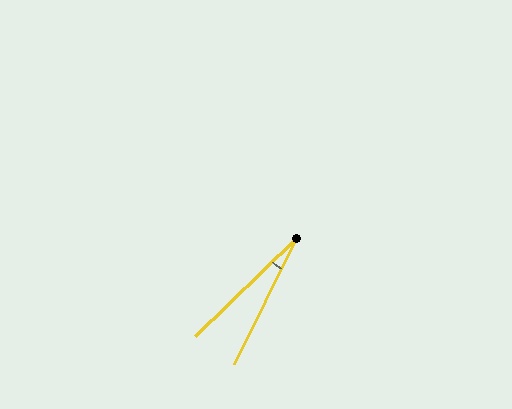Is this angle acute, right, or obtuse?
It is acute.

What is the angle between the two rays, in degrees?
Approximately 20 degrees.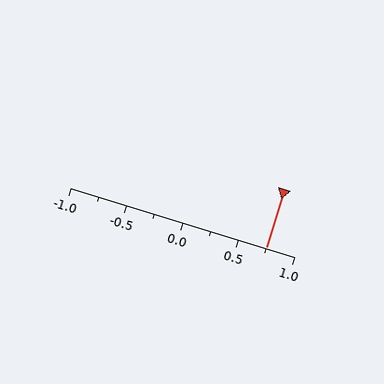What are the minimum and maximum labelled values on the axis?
The axis runs from -1.0 to 1.0.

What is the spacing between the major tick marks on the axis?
The major ticks are spaced 0.5 apart.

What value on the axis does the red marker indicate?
The marker indicates approximately 0.75.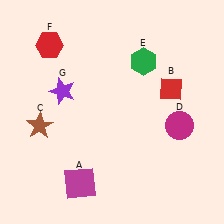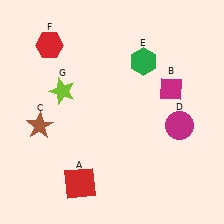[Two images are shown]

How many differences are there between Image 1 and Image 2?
There are 3 differences between the two images.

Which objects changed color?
A changed from magenta to red. B changed from red to magenta. G changed from purple to lime.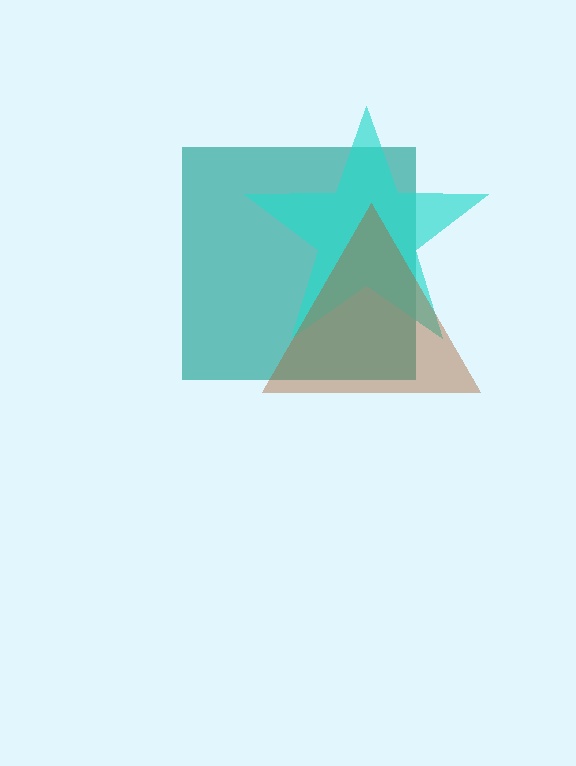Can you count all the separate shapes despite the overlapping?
Yes, there are 3 separate shapes.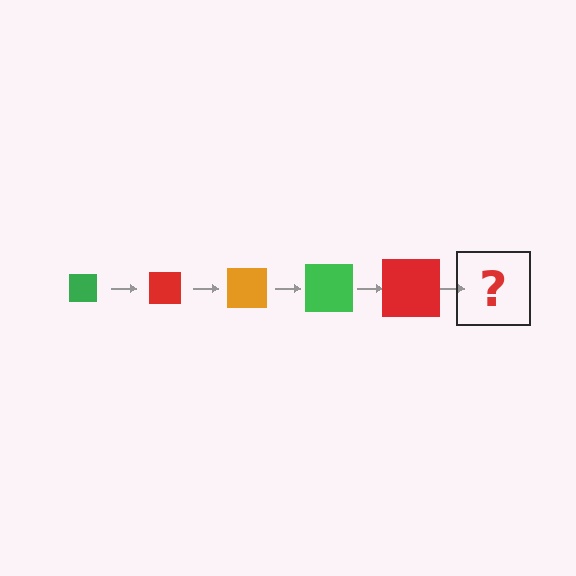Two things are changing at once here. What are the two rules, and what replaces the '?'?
The two rules are that the square grows larger each step and the color cycles through green, red, and orange. The '?' should be an orange square, larger than the previous one.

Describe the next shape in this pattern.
It should be an orange square, larger than the previous one.